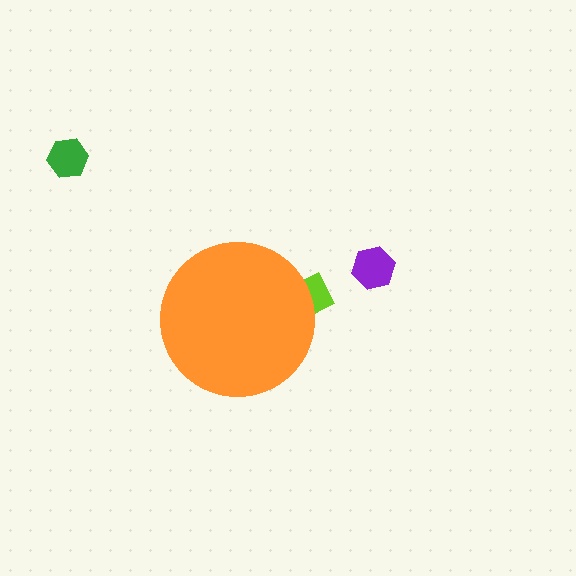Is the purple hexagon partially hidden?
No, the purple hexagon is fully visible.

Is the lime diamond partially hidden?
Yes, the lime diamond is partially hidden behind the orange circle.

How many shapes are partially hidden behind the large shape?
1 shape is partially hidden.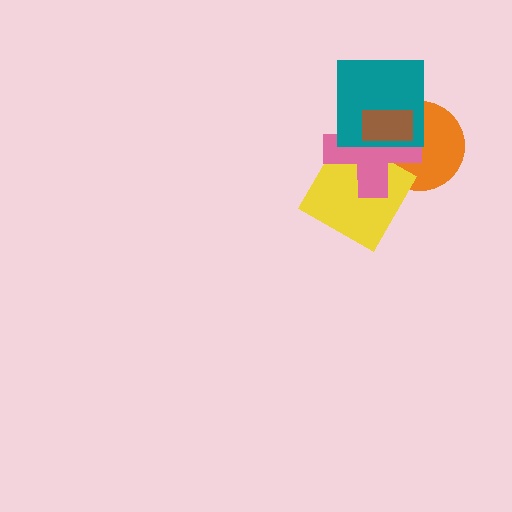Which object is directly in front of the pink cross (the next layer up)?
The teal square is directly in front of the pink cross.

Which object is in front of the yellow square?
The pink cross is in front of the yellow square.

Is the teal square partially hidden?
Yes, it is partially covered by another shape.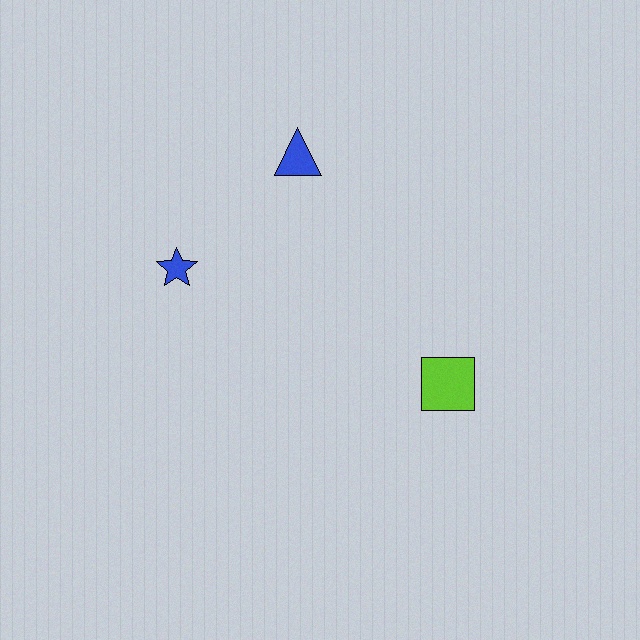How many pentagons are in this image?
There are no pentagons.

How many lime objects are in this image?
There is 1 lime object.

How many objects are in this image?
There are 3 objects.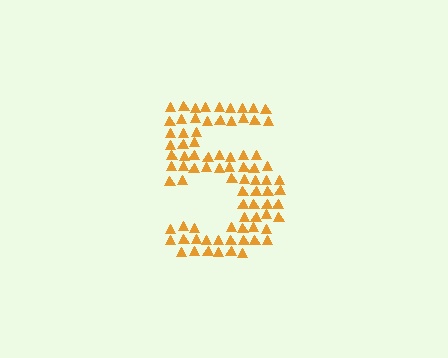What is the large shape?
The large shape is the digit 5.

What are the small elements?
The small elements are triangles.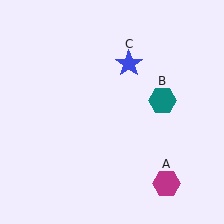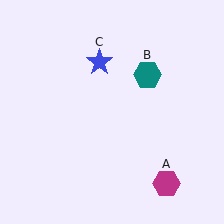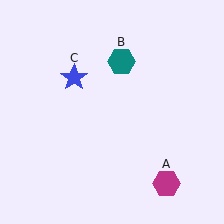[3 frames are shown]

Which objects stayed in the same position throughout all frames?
Magenta hexagon (object A) remained stationary.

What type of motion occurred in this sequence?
The teal hexagon (object B), blue star (object C) rotated counterclockwise around the center of the scene.